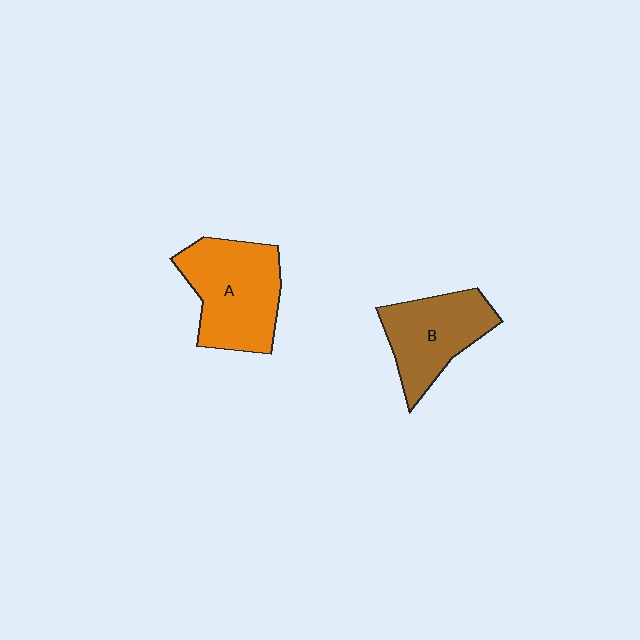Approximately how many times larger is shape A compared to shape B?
Approximately 1.2 times.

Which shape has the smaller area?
Shape B (brown).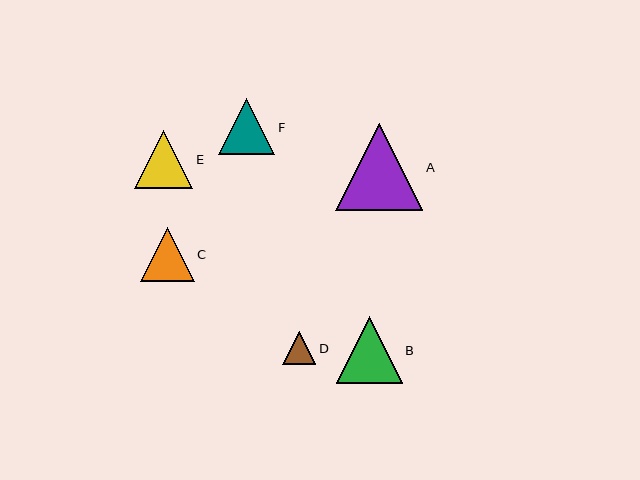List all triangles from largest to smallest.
From largest to smallest: A, B, E, F, C, D.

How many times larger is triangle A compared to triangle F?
Triangle A is approximately 1.6 times the size of triangle F.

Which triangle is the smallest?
Triangle D is the smallest with a size of approximately 33 pixels.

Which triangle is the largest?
Triangle A is the largest with a size of approximately 87 pixels.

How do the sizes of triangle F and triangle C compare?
Triangle F and triangle C are approximately the same size.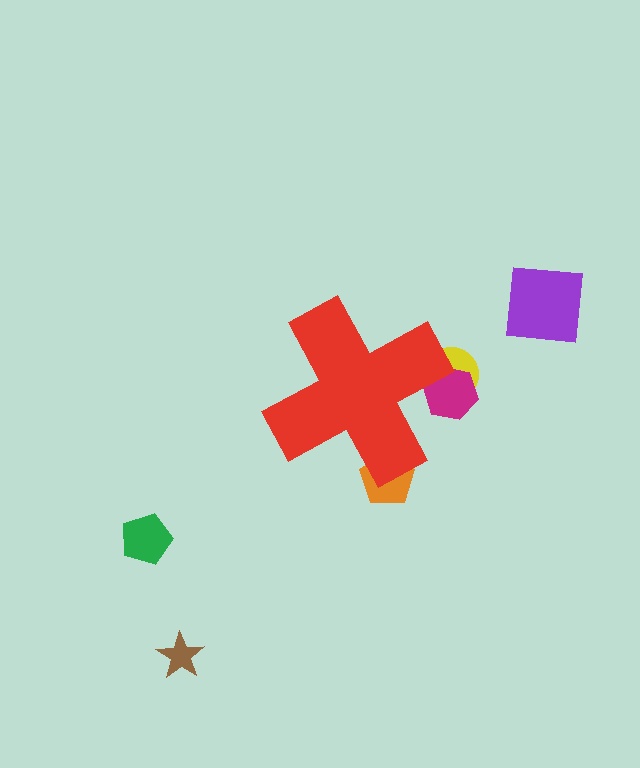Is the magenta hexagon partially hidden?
Yes, the magenta hexagon is partially hidden behind the red cross.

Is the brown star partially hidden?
No, the brown star is fully visible.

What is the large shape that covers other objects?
A red cross.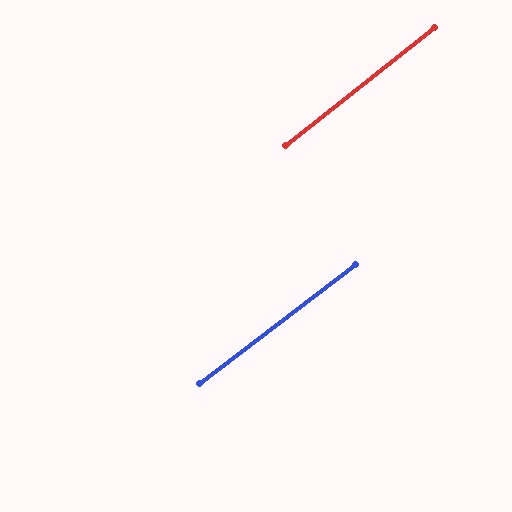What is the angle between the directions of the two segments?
Approximately 1 degree.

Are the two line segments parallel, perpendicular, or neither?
Parallel — their directions differ by only 0.7°.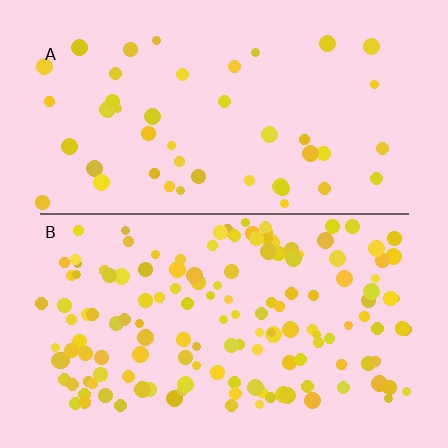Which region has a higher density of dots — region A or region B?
B (the bottom).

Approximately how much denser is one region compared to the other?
Approximately 3.2× — region B over region A.